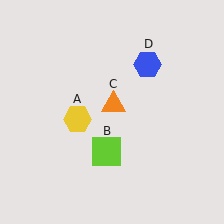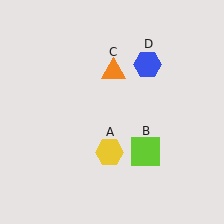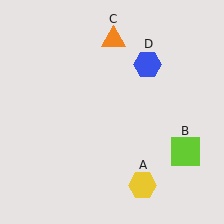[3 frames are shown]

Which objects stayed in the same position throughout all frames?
Blue hexagon (object D) remained stationary.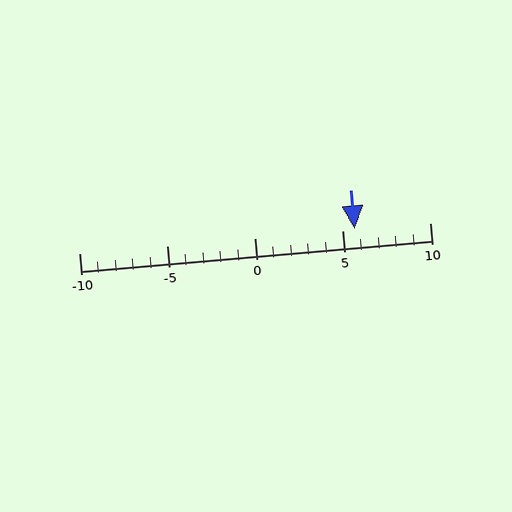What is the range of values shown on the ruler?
The ruler shows values from -10 to 10.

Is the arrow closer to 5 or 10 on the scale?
The arrow is closer to 5.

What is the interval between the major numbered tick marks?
The major tick marks are spaced 5 units apart.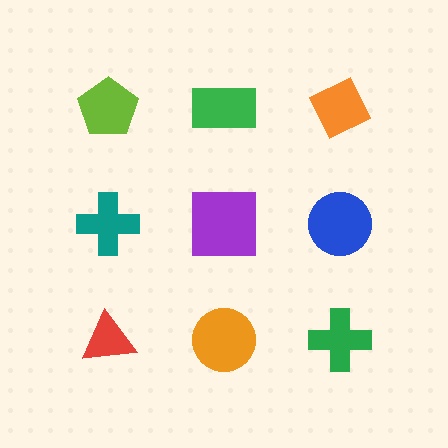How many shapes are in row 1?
3 shapes.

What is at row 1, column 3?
An orange diamond.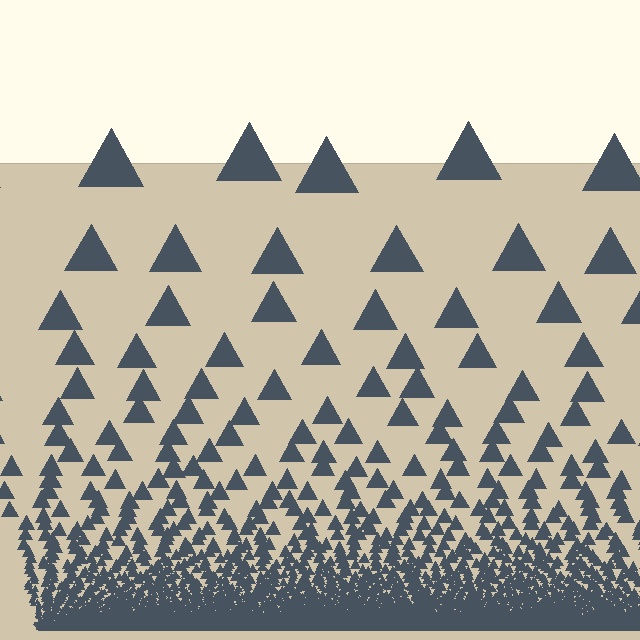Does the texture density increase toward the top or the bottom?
Density increases toward the bottom.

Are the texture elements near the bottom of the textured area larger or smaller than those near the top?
Smaller. The gradient is inverted — elements near the bottom are smaller and denser.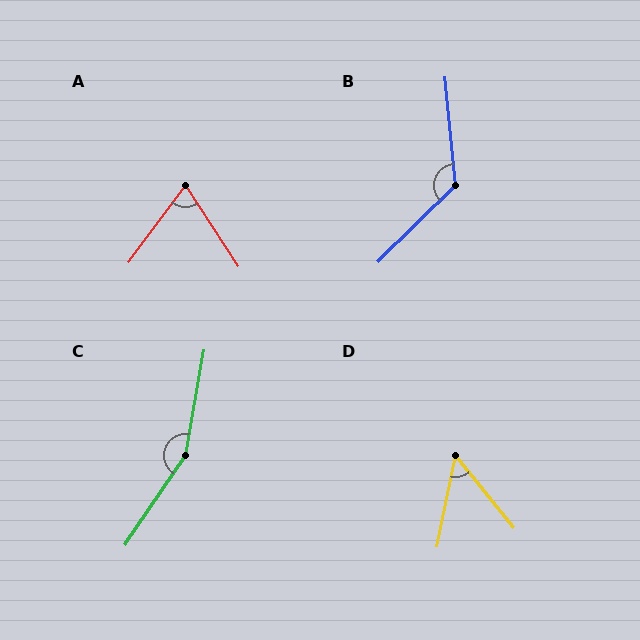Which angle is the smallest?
D, at approximately 51 degrees.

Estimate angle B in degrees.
Approximately 129 degrees.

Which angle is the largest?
C, at approximately 156 degrees.